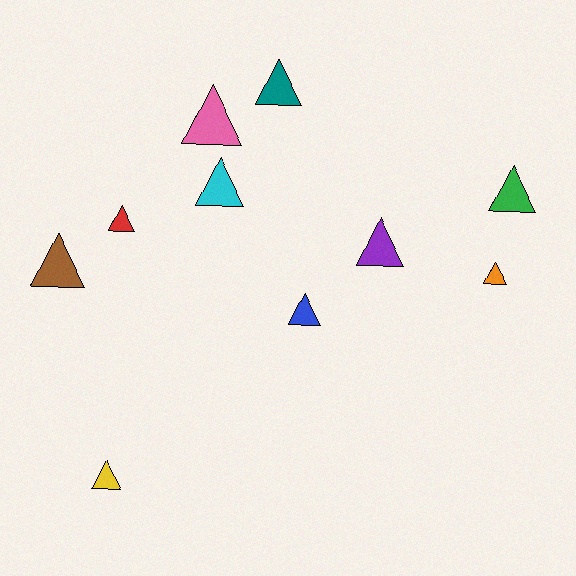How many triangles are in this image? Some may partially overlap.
There are 10 triangles.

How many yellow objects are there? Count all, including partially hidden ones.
There is 1 yellow object.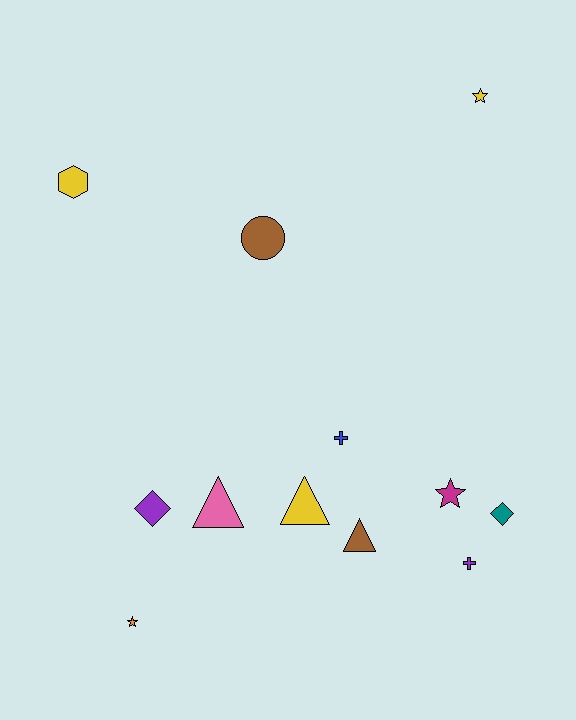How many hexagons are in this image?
There is 1 hexagon.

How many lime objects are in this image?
There are no lime objects.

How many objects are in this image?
There are 12 objects.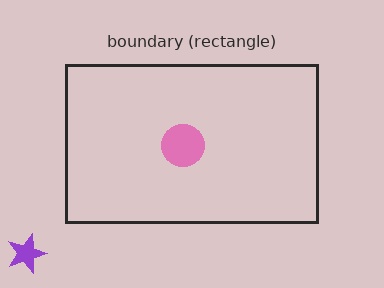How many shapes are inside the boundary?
1 inside, 1 outside.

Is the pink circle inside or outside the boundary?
Inside.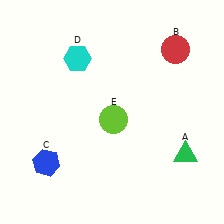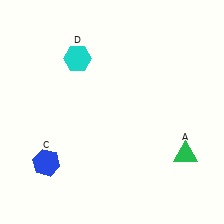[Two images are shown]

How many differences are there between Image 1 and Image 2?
There are 2 differences between the two images.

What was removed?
The lime circle (E), the red circle (B) were removed in Image 2.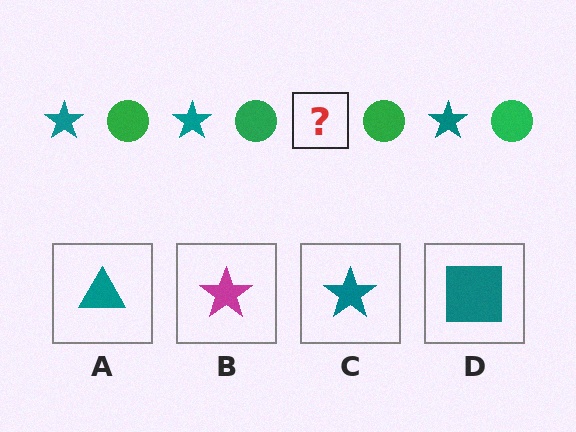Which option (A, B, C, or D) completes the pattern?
C.